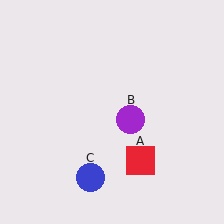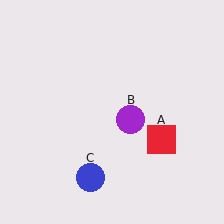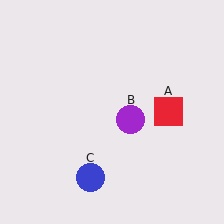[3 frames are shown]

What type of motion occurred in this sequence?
The red square (object A) rotated counterclockwise around the center of the scene.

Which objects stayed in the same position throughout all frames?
Purple circle (object B) and blue circle (object C) remained stationary.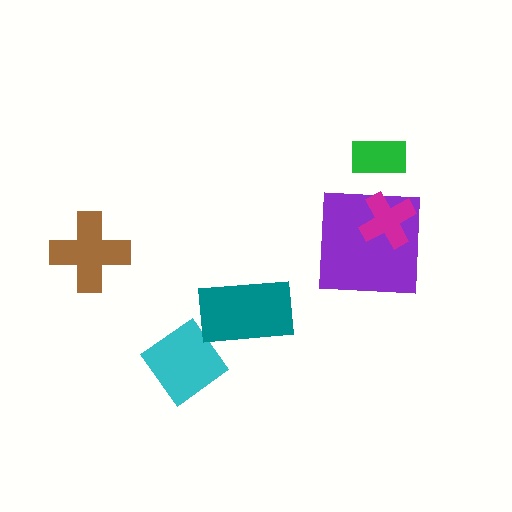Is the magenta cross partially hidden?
No, no other shape covers it.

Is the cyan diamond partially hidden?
Yes, it is partially covered by another shape.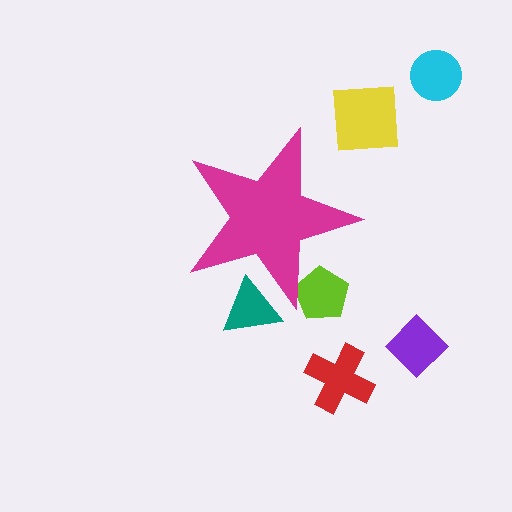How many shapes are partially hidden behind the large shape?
2 shapes are partially hidden.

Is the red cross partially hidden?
No, the red cross is fully visible.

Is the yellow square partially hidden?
No, the yellow square is fully visible.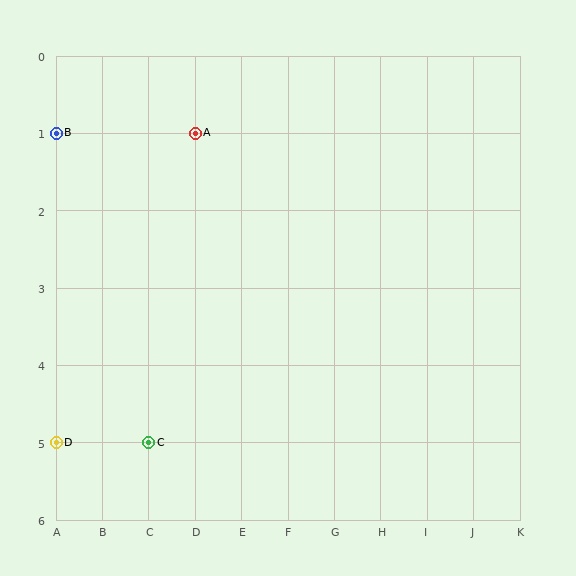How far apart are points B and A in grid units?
Points B and A are 3 columns apart.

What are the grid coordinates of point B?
Point B is at grid coordinates (A, 1).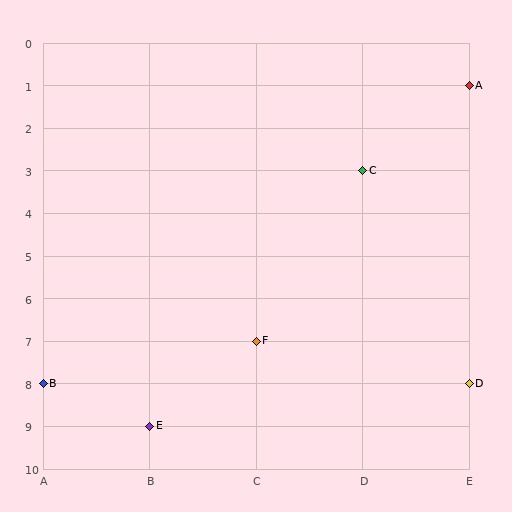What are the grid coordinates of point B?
Point B is at grid coordinates (A, 8).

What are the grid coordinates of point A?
Point A is at grid coordinates (E, 1).